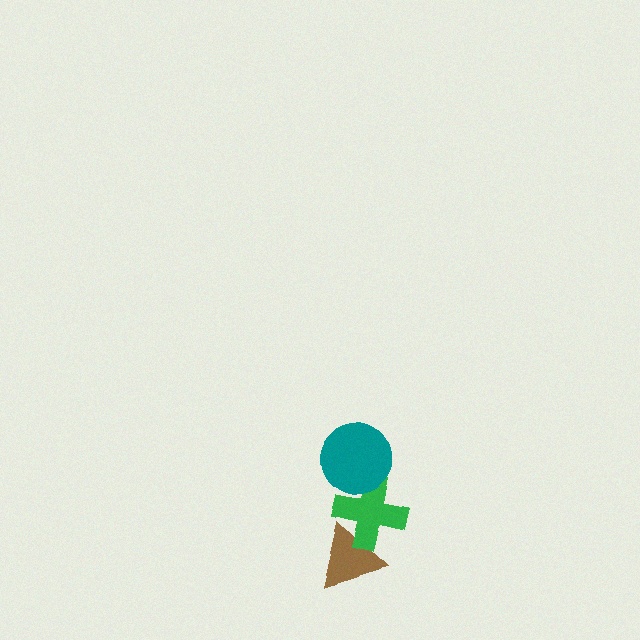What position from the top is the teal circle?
The teal circle is 1st from the top.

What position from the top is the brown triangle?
The brown triangle is 3rd from the top.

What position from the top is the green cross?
The green cross is 2nd from the top.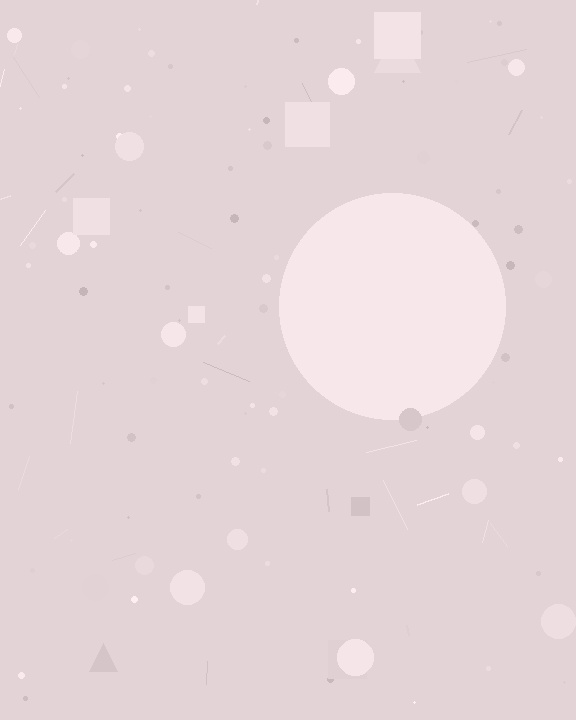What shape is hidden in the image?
A circle is hidden in the image.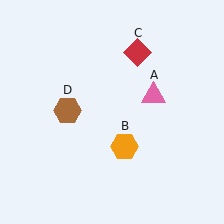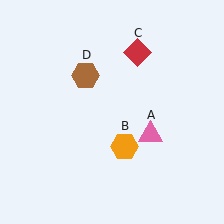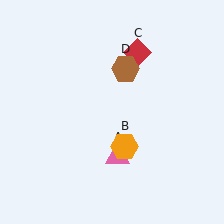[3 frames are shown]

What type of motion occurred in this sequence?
The pink triangle (object A), brown hexagon (object D) rotated clockwise around the center of the scene.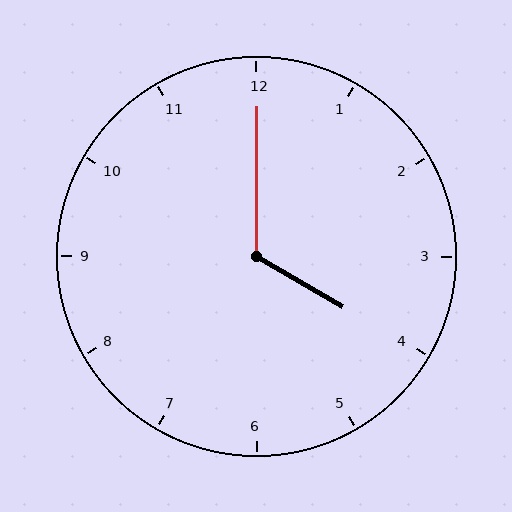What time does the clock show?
4:00.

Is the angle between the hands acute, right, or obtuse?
It is obtuse.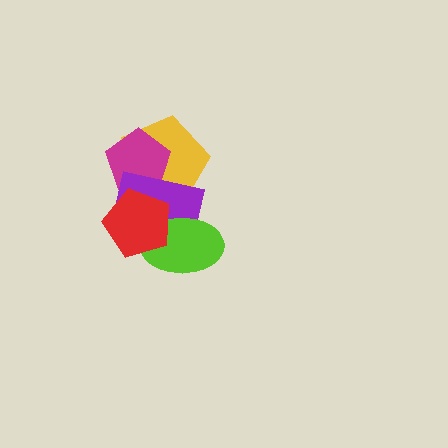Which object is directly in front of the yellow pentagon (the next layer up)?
The magenta pentagon is directly in front of the yellow pentagon.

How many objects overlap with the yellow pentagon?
3 objects overlap with the yellow pentagon.